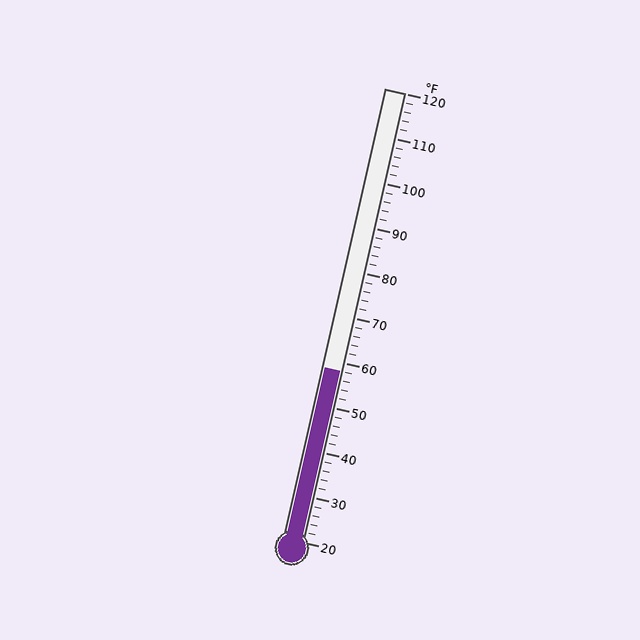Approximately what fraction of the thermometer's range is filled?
The thermometer is filled to approximately 40% of its range.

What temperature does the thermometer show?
The thermometer shows approximately 58°F.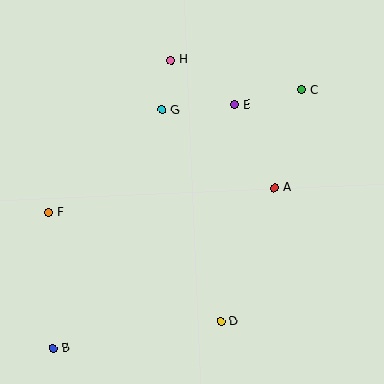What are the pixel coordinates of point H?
Point H is at (171, 60).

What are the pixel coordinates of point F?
Point F is at (48, 212).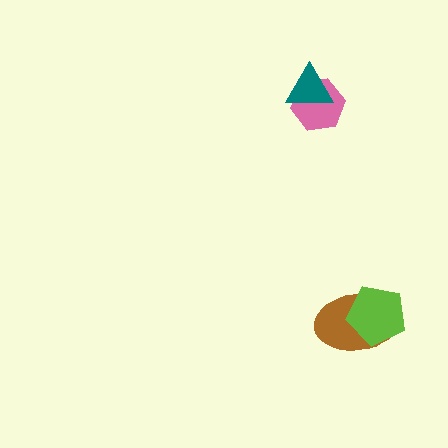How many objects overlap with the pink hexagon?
1 object overlaps with the pink hexagon.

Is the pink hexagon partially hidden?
Yes, it is partially covered by another shape.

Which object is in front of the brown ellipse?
The lime pentagon is in front of the brown ellipse.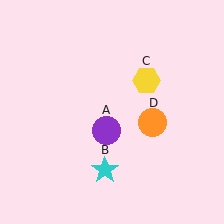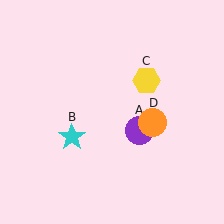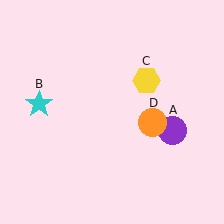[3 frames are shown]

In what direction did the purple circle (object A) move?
The purple circle (object A) moved right.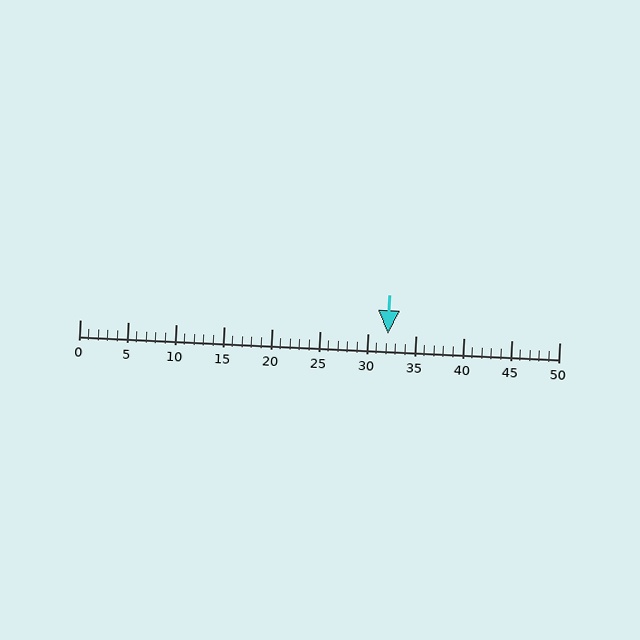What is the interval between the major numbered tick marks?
The major tick marks are spaced 5 units apart.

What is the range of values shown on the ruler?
The ruler shows values from 0 to 50.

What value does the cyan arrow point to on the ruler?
The cyan arrow points to approximately 32.